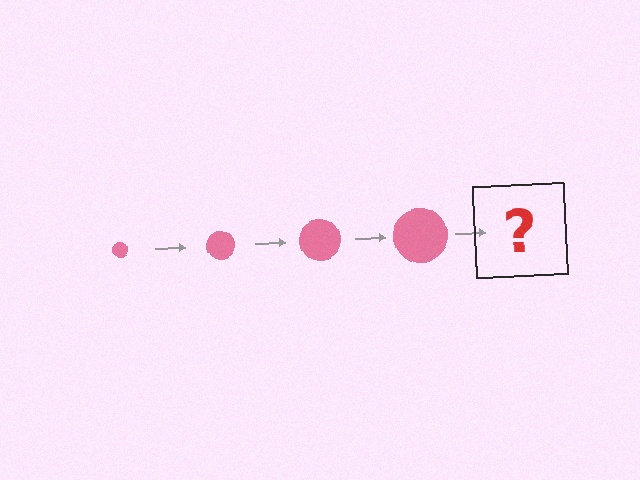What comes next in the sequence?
The next element should be a pink circle, larger than the previous one.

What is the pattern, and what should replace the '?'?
The pattern is that the circle gets progressively larger each step. The '?' should be a pink circle, larger than the previous one.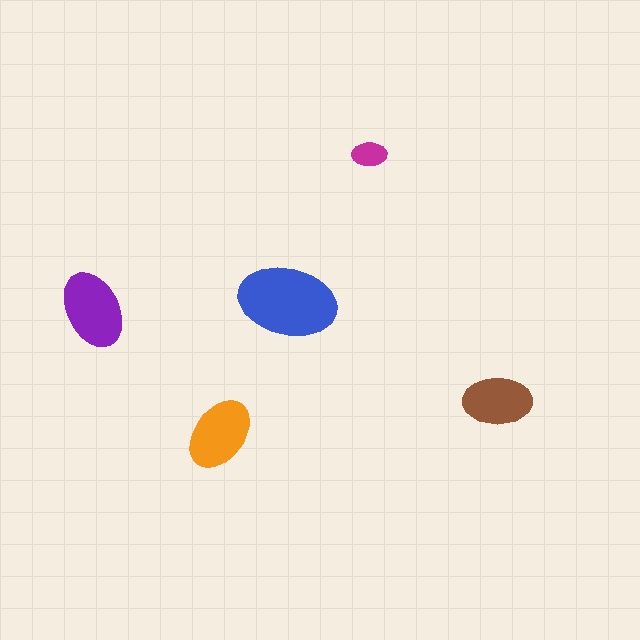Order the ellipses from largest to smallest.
the blue one, the purple one, the orange one, the brown one, the magenta one.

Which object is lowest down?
The orange ellipse is bottommost.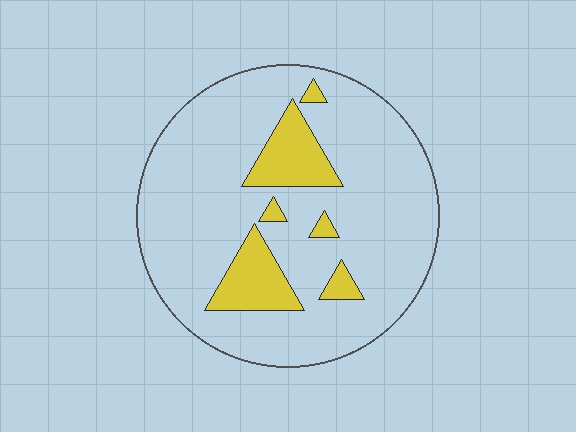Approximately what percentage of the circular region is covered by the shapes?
Approximately 15%.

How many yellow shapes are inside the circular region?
6.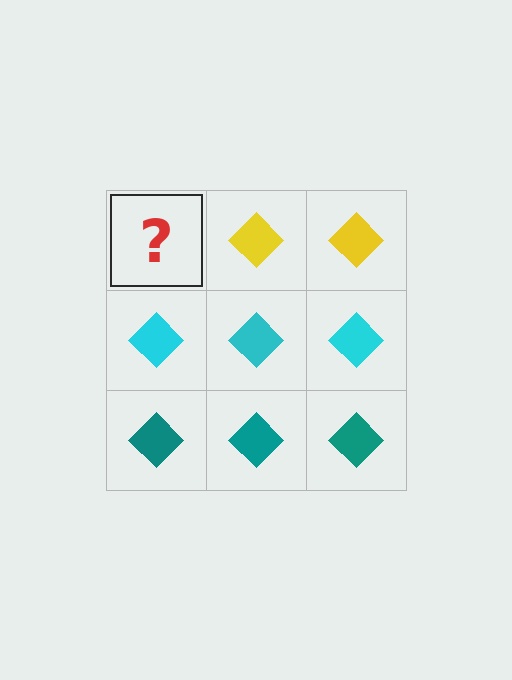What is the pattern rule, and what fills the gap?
The rule is that each row has a consistent color. The gap should be filled with a yellow diamond.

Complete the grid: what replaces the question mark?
The question mark should be replaced with a yellow diamond.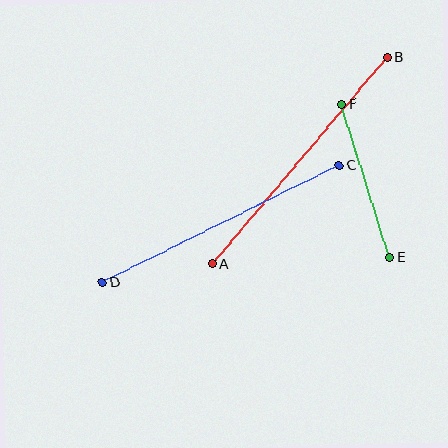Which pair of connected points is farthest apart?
Points A and B are farthest apart.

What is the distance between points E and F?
The distance is approximately 161 pixels.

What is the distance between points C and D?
The distance is approximately 264 pixels.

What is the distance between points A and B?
The distance is approximately 270 pixels.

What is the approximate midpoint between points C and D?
The midpoint is at approximately (221, 224) pixels.